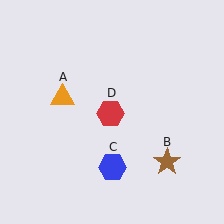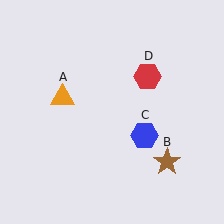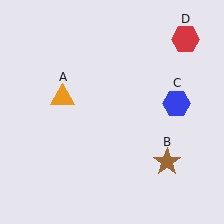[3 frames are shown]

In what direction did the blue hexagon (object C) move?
The blue hexagon (object C) moved up and to the right.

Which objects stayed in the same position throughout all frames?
Orange triangle (object A) and brown star (object B) remained stationary.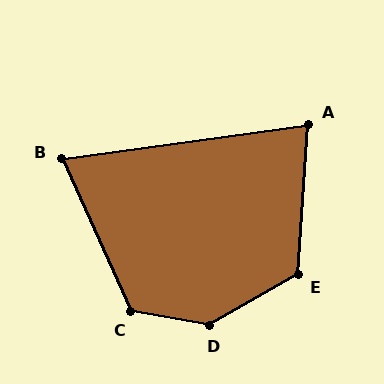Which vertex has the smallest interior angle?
B, at approximately 74 degrees.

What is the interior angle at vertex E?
Approximately 124 degrees (obtuse).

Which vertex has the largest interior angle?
D, at approximately 140 degrees.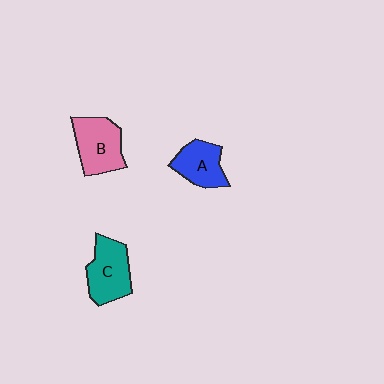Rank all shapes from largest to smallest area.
From largest to smallest: B (pink), C (teal), A (blue).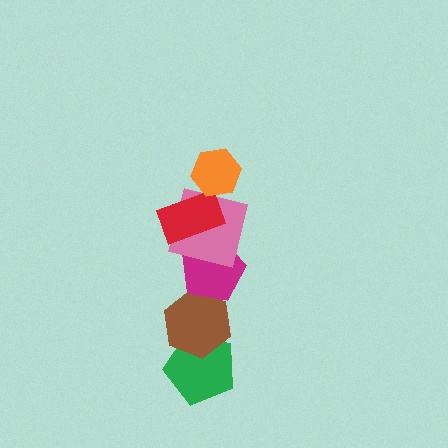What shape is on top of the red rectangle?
The orange hexagon is on top of the red rectangle.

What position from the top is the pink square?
The pink square is 3rd from the top.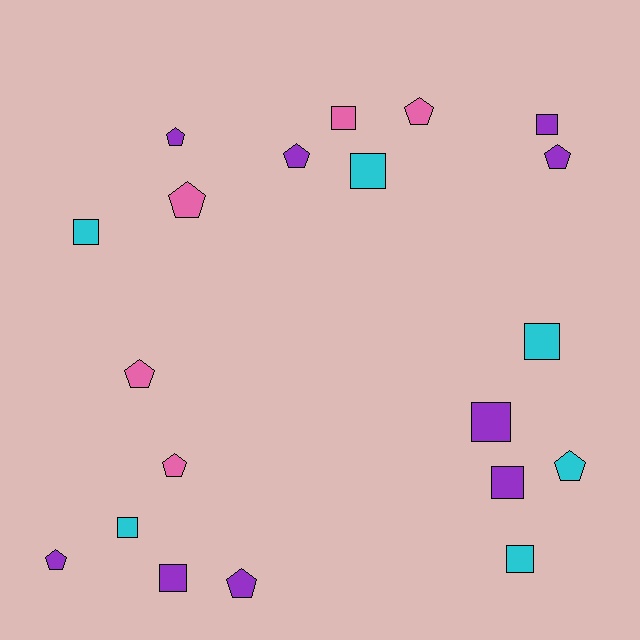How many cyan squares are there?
There are 5 cyan squares.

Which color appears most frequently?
Purple, with 9 objects.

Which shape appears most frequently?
Square, with 10 objects.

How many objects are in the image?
There are 20 objects.